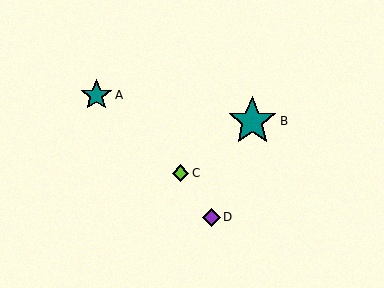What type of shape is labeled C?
Shape C is a lime diamond.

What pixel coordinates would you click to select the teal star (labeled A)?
Click at (96, 95) to select the teal star A.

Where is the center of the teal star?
The center of the teal star is at (252, 121).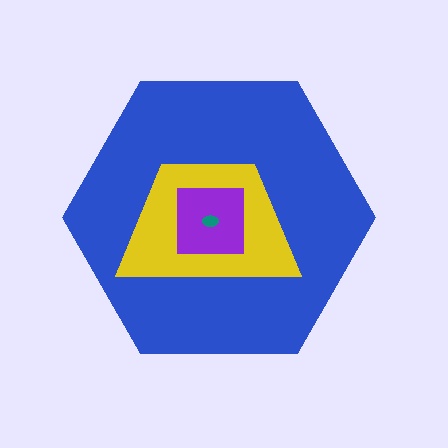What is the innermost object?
The teal ellipse.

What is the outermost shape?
The blue hexagon.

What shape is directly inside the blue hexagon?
The yellow trapezoid.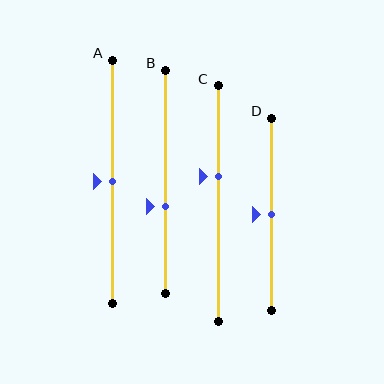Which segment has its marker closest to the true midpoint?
Segment A has its marker closest to the true midpoint.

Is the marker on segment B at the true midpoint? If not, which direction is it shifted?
No, the marker on segment B is shifted downward by about 11% of the segment length.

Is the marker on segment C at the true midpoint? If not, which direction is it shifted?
No, the marker on segment C is shifted upward by about 11% of the segment length.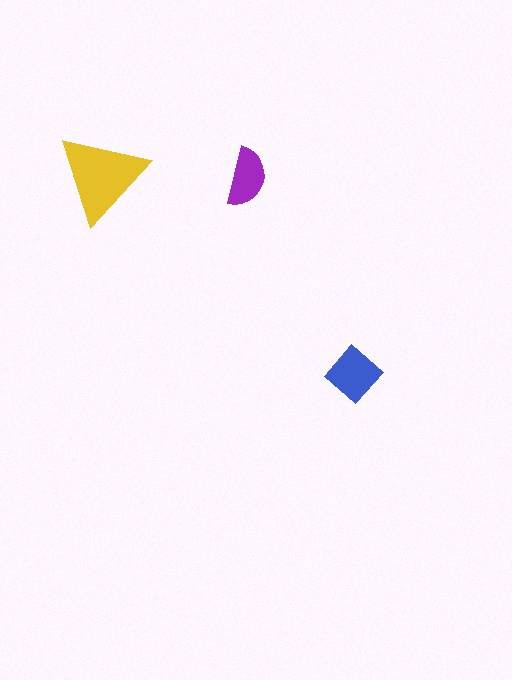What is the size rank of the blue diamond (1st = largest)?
2nd.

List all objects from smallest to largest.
The purple semicircle, the blue diamond, the yellow triangle.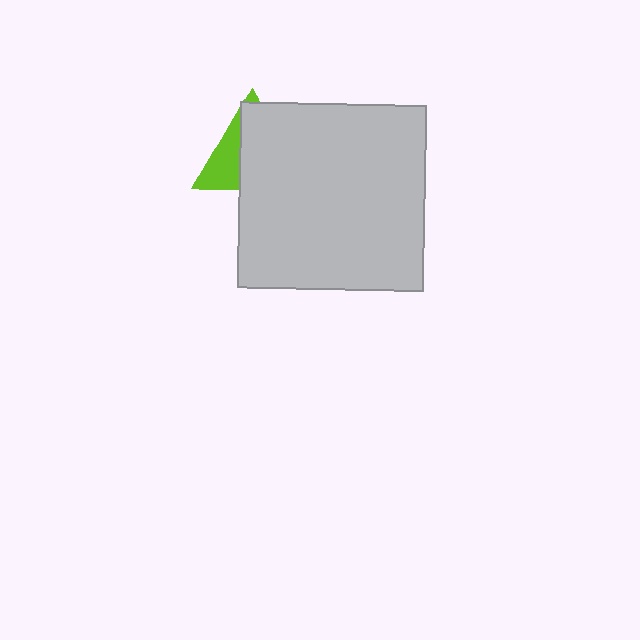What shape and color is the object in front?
The object in front is a light gray square.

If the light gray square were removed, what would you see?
You would see the complete lime triangle.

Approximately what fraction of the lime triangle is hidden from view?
Roughly 66% of the lime triangle is hidden behind the light gray square.